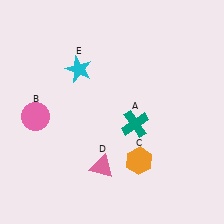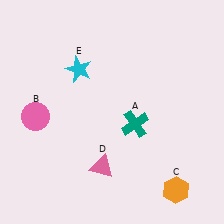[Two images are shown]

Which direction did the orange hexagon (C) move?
The orange hexagon (C) moved right.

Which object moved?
The orange hexagon (C) moved right.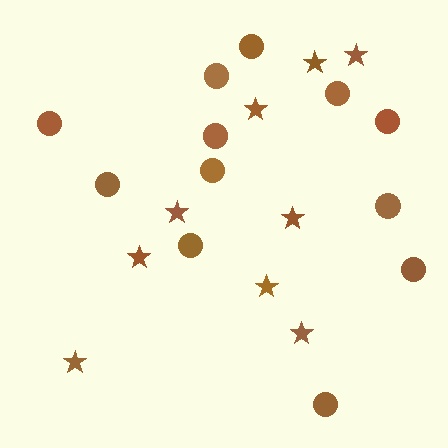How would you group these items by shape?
There are 2 groups: one group of circles (12) and one group of stars (9).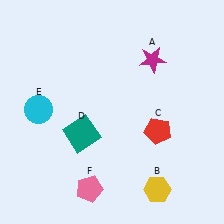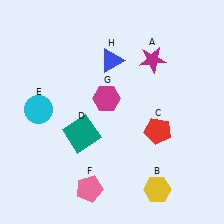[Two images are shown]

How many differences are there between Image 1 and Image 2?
There are 2 differences between the two images.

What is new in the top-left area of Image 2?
A blue triangle (H) was added in the top-left area of Image 2.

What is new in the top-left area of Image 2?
A magenta hexagon (G) was added in the top-left area of Image 2.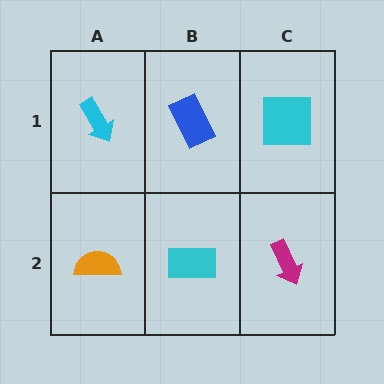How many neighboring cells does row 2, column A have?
2.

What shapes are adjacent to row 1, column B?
A cyan rectangle (row 2, column B), a cyan arrow (row 1, column A), a cyan square (row 1, column C).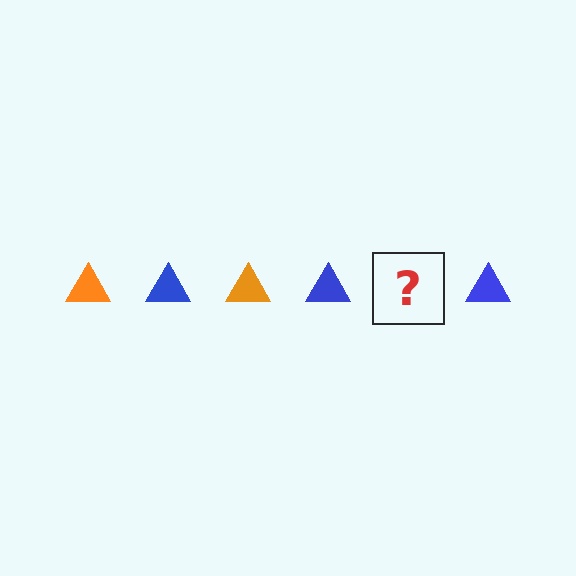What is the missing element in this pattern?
The missing element is an orange triangle.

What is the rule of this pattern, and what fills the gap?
The rule is that the pattern cycles through orange, blue triangles. The gap should be filled with an orange triangle.